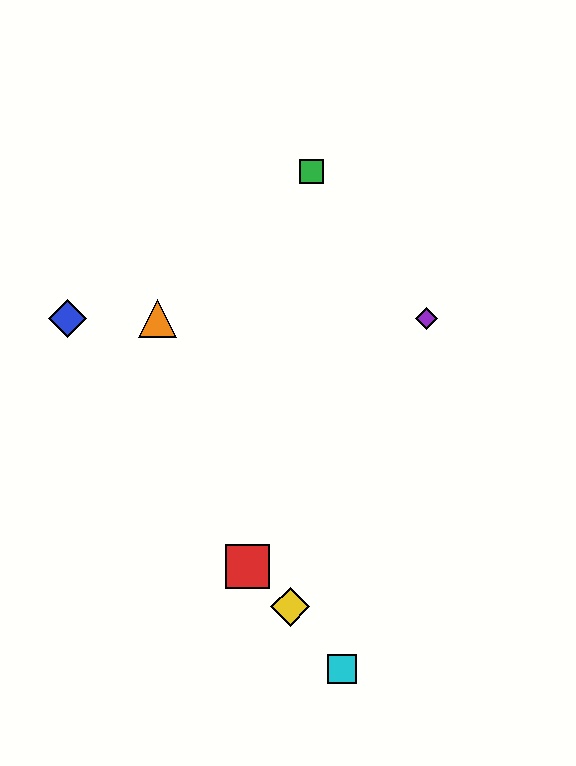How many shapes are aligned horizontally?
3 shapes (the blue diamond, the purple diamond, the orange triangle) are aligned horizontally.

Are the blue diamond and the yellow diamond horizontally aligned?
No, the blue diamond is at y≈319 and the yellow diamond is at y≈607.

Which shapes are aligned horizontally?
The blue diamond, the purple diamond, the orange triangle are aligned horizontally.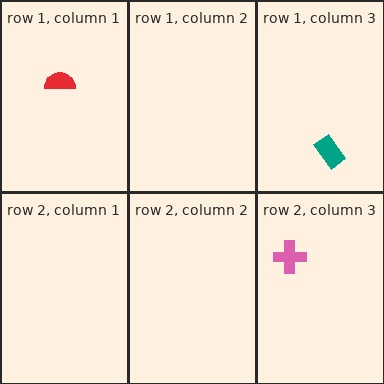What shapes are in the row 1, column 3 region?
The teal rectangle.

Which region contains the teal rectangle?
The row 1, column 3 region.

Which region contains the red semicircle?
The row 1, column 1 region.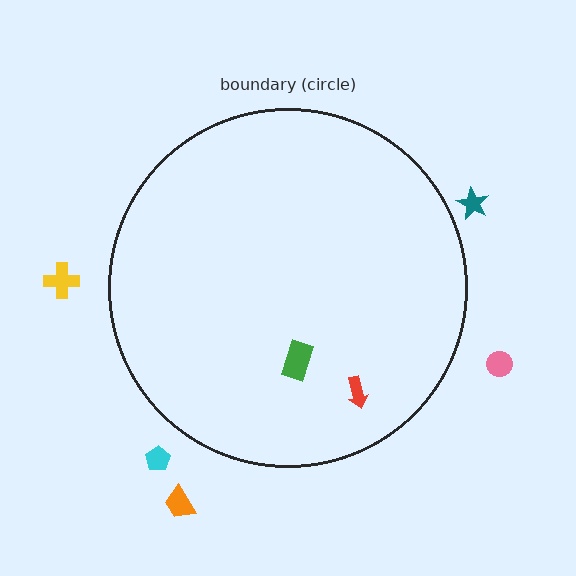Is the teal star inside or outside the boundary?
Outside.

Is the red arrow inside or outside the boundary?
Inside.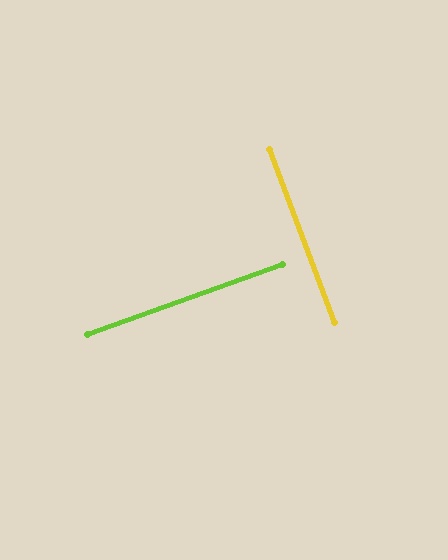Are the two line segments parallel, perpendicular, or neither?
Perpendicular — they meet at approximately 89°.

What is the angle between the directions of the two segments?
Approximately 89 degrees.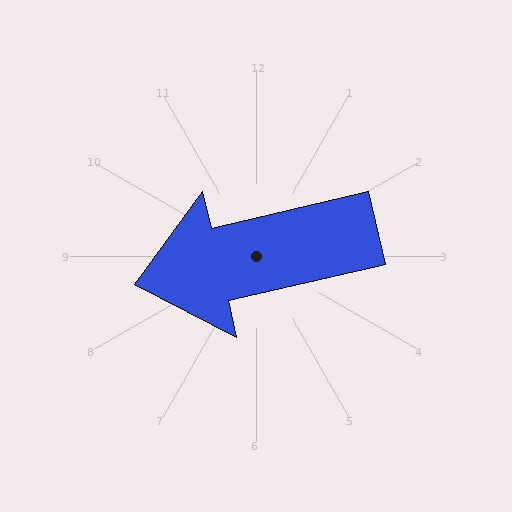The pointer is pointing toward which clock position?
Roughly 9 o'clock.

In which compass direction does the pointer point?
West.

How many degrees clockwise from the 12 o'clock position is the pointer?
Approximately 257 degrees.